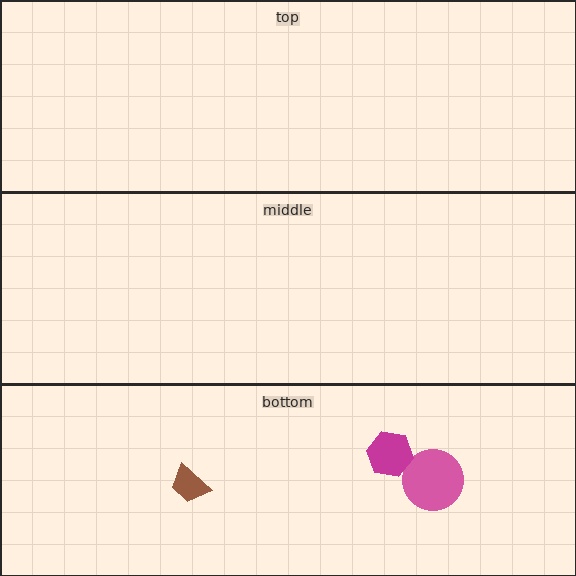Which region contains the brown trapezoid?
The bottom region.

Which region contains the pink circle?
The bottom region.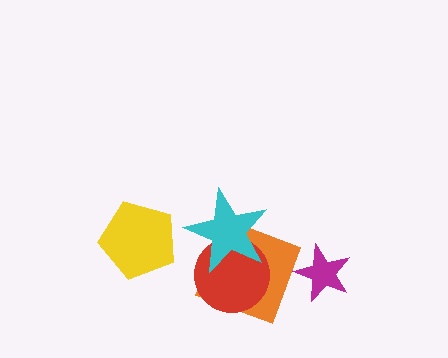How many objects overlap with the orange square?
2 objects overlap with the orange square.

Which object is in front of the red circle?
The cyan star is in front of the red circle.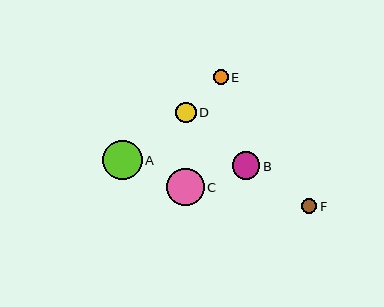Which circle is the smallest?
Circle E is the smallest with a size of approximately 15 pixels.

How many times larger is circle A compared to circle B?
Circle A is approximately 1.4 times the size of circle B.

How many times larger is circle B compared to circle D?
Circle B is approximately 1.4 times the size of circle D.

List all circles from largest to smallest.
From largest to smallest: A, C, B, D, F, E.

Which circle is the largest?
Circle A is the largest with a size of approximately 39 pixels.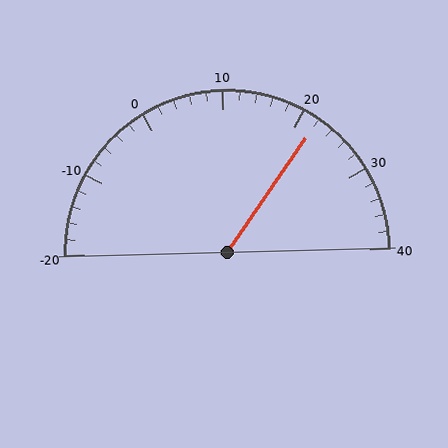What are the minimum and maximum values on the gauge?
The gauge ranges from -20 to 40.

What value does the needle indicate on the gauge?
The needle indicates approximately 22.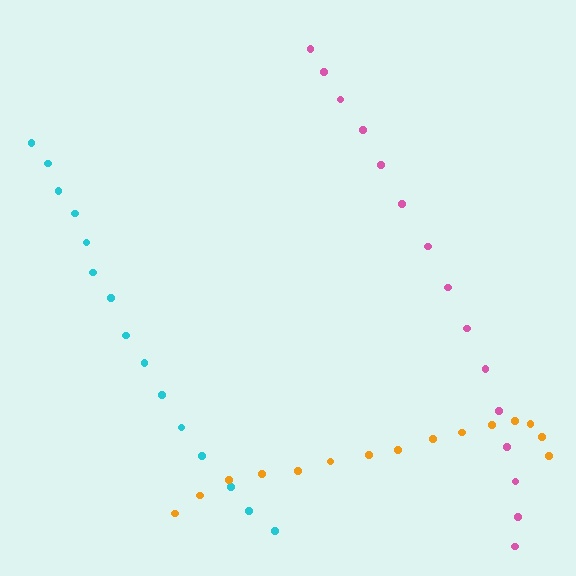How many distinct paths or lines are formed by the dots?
There are 3 distinct paths.